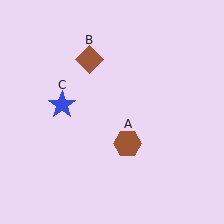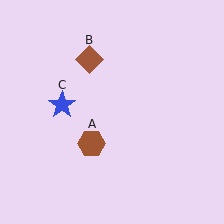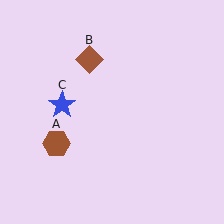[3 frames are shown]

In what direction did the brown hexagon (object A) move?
The brown hexagon (object A) moved left.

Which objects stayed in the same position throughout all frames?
Brown diamond (object B) and blue star (object C) remained stationary.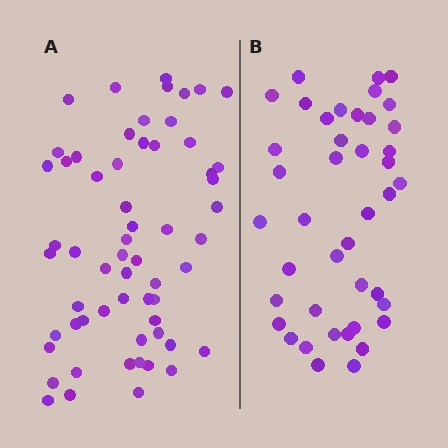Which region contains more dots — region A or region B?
Region A (the left region) has more dots.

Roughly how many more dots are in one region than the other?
Region A has approximately 20 more dots than region B.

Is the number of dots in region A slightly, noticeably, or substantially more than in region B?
Region A has noticeably more, but not dramatically so. The ratio is roughly 1.4 to 1.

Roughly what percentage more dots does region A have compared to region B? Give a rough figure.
About 45% more.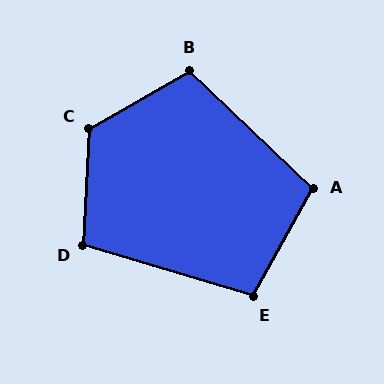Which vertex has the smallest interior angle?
E, at approximately 102 degrees.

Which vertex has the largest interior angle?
C, at approximately 122 degrees.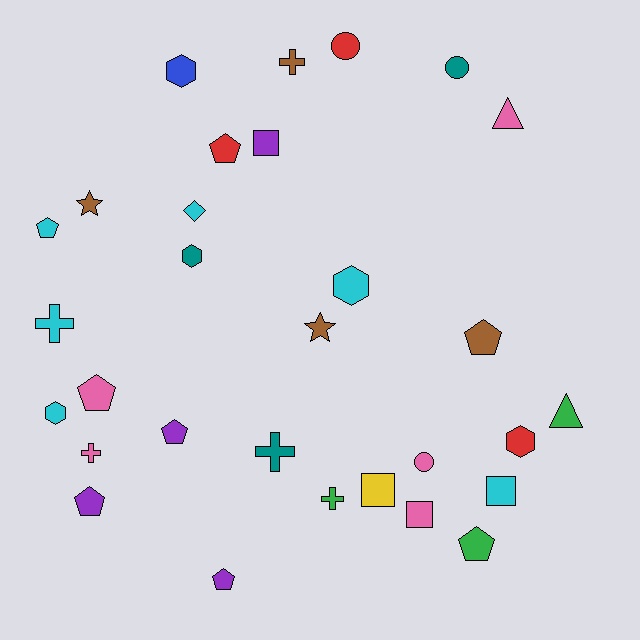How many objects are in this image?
There are 30 objects.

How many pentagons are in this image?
There are 8 pentagons.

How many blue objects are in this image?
There is 1 blue object.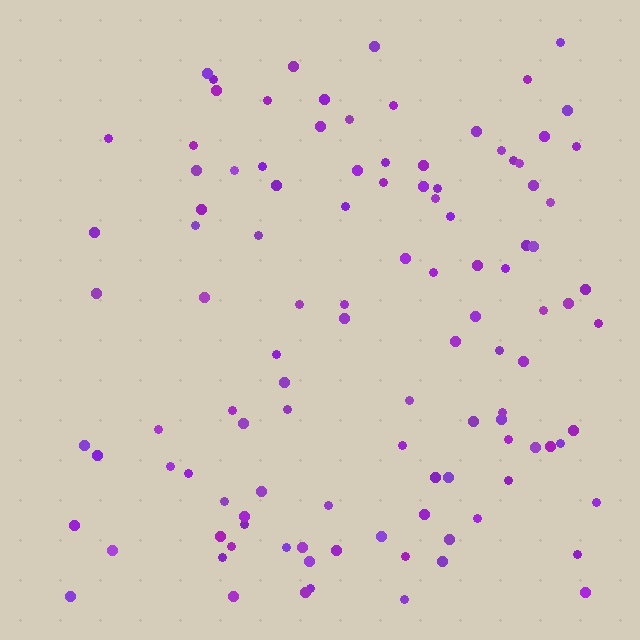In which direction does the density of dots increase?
From left to right, with the right side densest.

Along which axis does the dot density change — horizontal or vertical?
Horizontal.